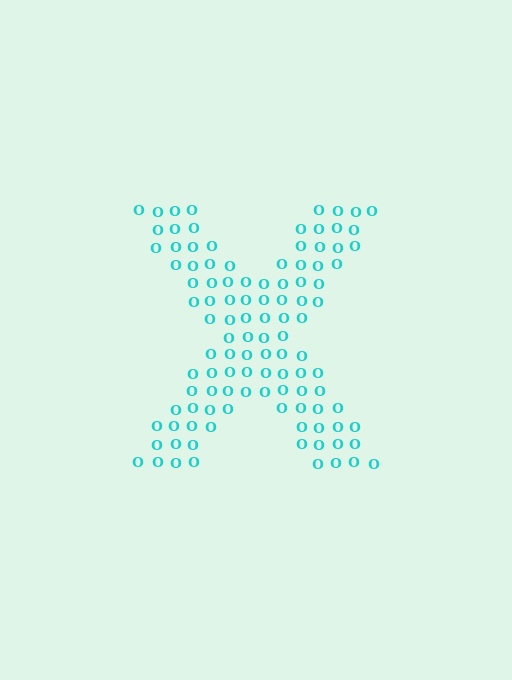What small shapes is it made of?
It is made of small letter O's.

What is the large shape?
The large shape is the letter X.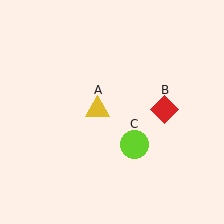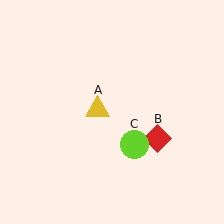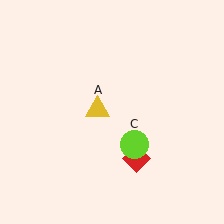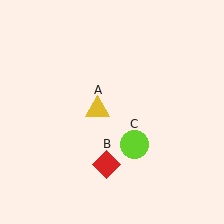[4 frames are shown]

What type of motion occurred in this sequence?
The red diamond (object B) rotated clockwise around the center of the scene.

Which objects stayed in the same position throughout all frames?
Yellow triangle (object A) and lime circle (object C) remained stationary.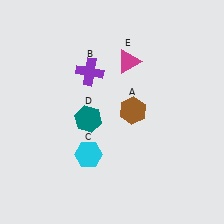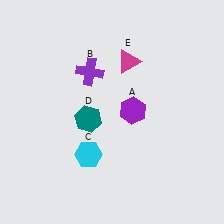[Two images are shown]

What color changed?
The hexagon (A) changed from brown in Image 1 to purple in Image 2.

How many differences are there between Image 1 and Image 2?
There is 1 difference between the two images.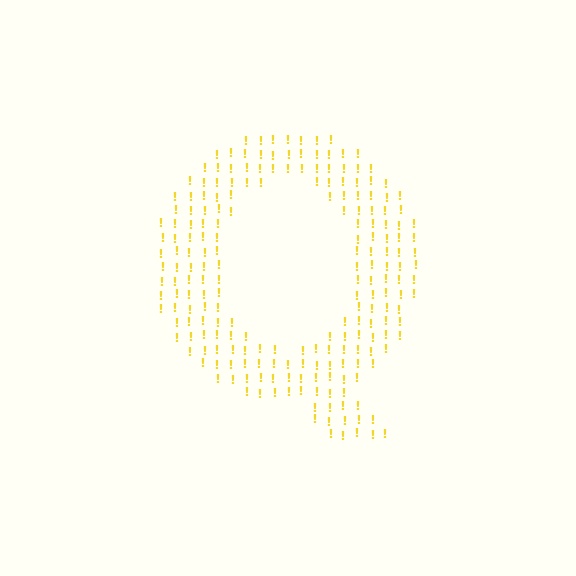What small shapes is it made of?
It is made of small exclamation marks.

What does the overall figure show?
The overall figure shows the letter Q.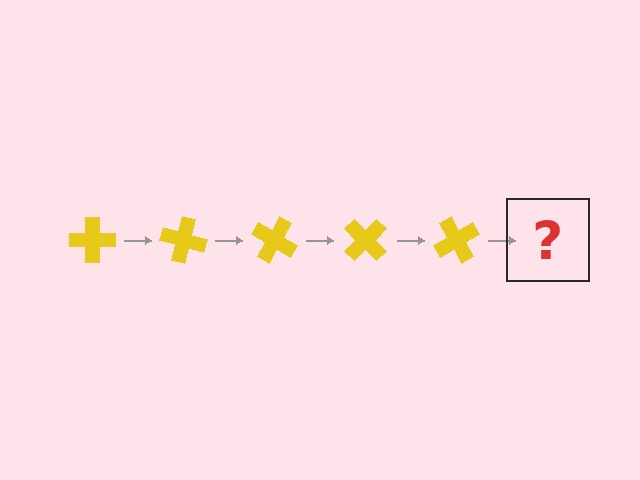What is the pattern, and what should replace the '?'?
The pattern is that the cross rotates 15 degrees each step. The '?' should be a yellow cross rotated 75 degrees.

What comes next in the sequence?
The next element should be a yellow cross rotated 75 degrees.